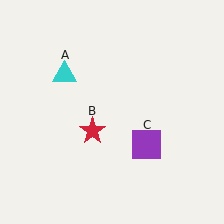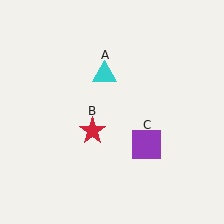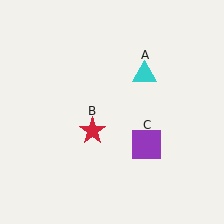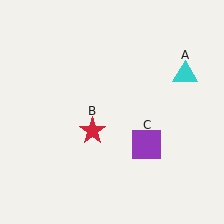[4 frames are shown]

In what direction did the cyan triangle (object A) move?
The cyan triangle (object A) moved right.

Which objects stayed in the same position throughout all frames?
Red star (object B) and purple square (object C) remained stationary.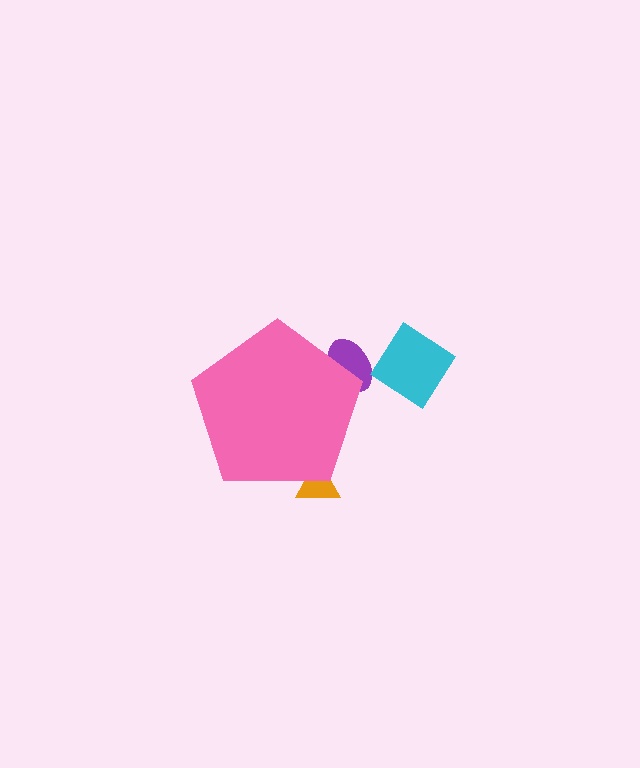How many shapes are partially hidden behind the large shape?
2 shapes are partially hidden.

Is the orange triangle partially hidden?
Yes, the orange triangle is partially hidden behind the pink pentagon.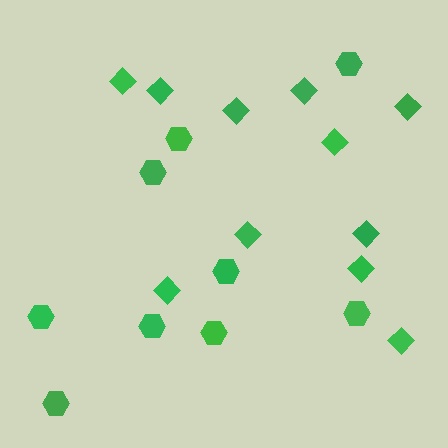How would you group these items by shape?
There are 2 groups: one group of hexagons (9) and one group of diamonds (11).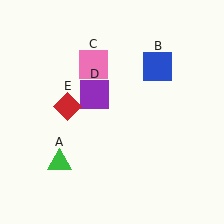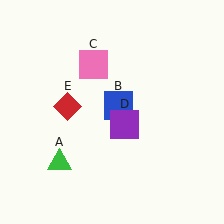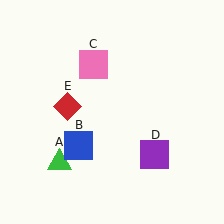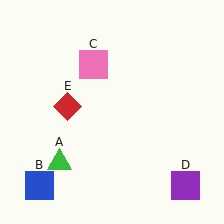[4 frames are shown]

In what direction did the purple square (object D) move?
The purple square (object D) moved down and to the right.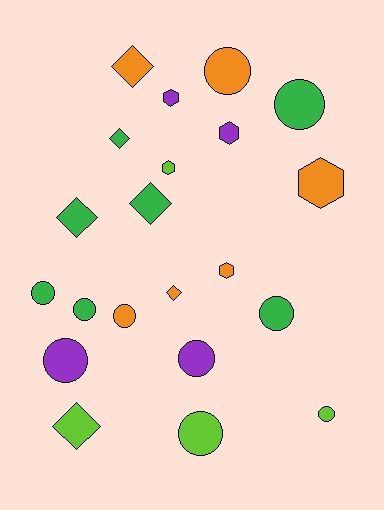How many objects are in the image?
There are 21 objects.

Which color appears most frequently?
Green, with 7 objects.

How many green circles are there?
There are 4 green circles.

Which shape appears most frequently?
Circle, with 10 objects.